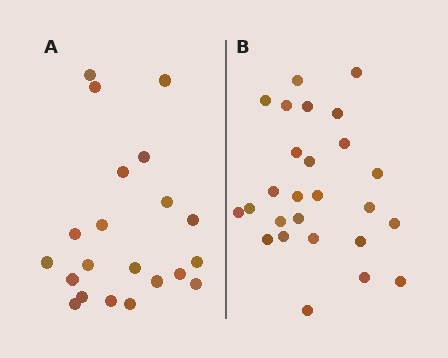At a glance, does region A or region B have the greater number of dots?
Region B (the right region) has more dots.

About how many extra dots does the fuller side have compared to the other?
Region B has about 5 more dots than region A.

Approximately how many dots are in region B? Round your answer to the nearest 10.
About 30 dots. (The exact count is 26, which rounds to 30.)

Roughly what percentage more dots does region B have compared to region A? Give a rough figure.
About 25% more.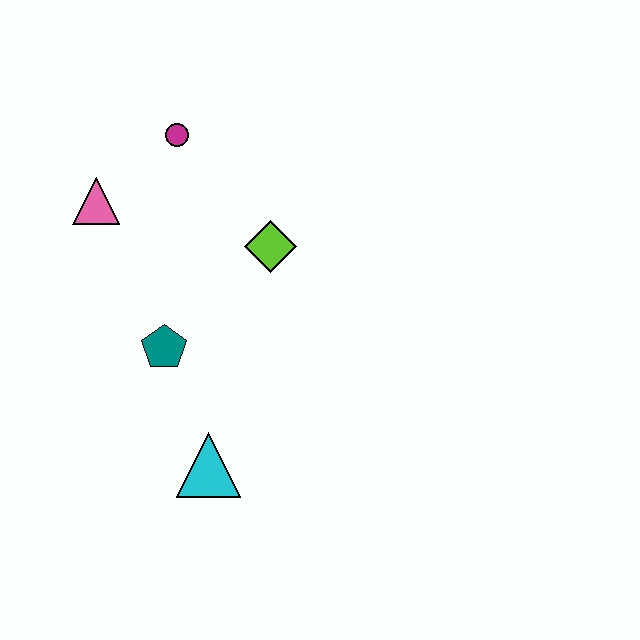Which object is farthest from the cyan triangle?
The magenta circle is farthest from the cyan triangle.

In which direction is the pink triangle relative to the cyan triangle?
The pink triangle is above the cyan triangle.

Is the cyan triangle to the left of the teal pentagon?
No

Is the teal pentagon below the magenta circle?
Yes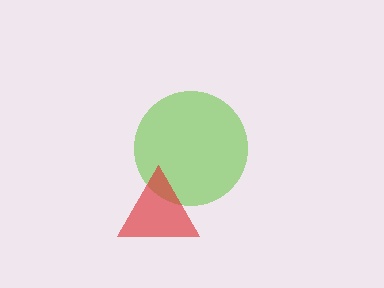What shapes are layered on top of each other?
The layered shapes are: a lime circle, a red triangle.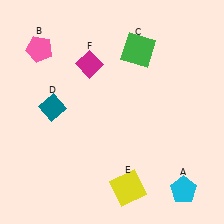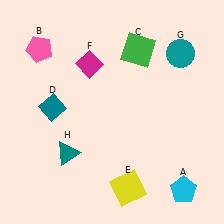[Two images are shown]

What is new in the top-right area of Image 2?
A teal circle (G) was added in the top-right area of Image 2.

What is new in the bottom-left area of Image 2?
A teal triangle (H) was added in the bottom-left area of Image 2.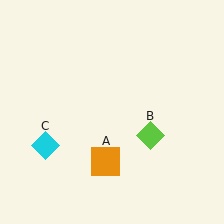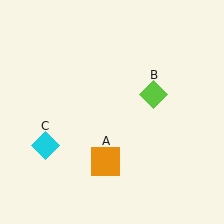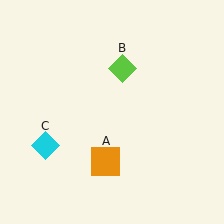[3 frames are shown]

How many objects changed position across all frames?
1 object changed position: lime diamond (object B).